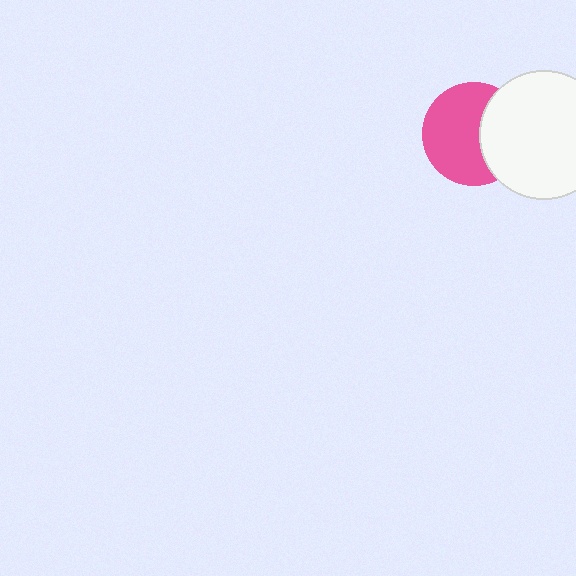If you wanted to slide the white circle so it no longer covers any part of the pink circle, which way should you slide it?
Slide it right — that is the most direct way to separate the two shapes.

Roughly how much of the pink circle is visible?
About half of it is visible (roughly 64%).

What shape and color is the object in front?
The object in front is a white circle.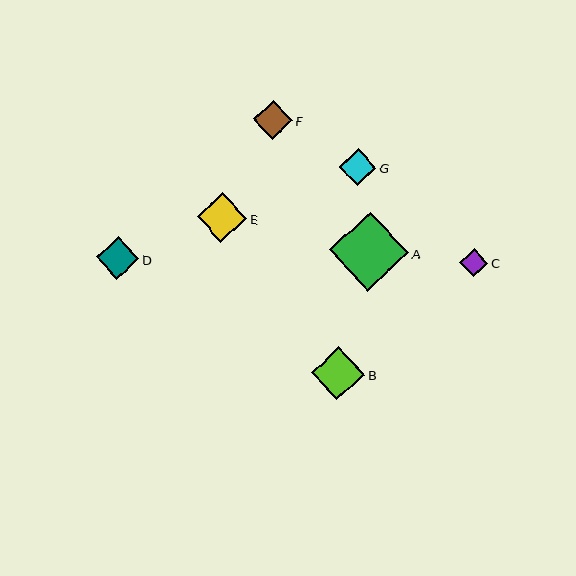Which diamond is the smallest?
Diamond C is the smallest with a size of approximately 28 pixels.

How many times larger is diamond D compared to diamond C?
Diamond D is approximately 1.5 times the size of diamond C.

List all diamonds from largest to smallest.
From largest to smallest: A, B, E, D, F, G, C.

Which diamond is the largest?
Diamond A is the largest with a size of approximately 79 pixels.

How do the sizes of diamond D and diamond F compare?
Diamond D and diamond F are approximately the same size.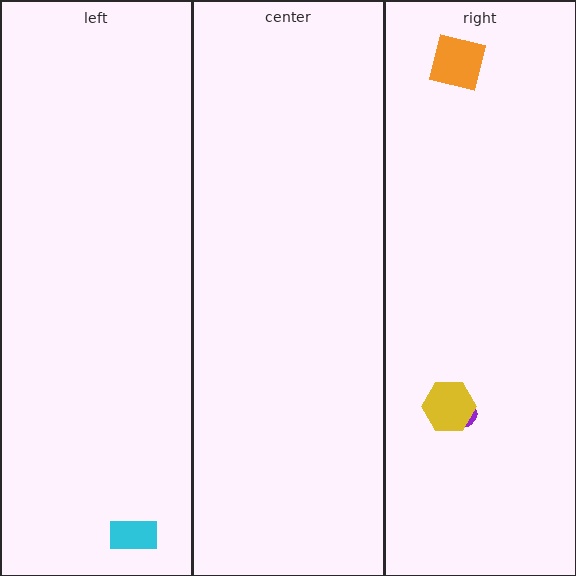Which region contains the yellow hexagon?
The right region.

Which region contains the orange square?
The right region.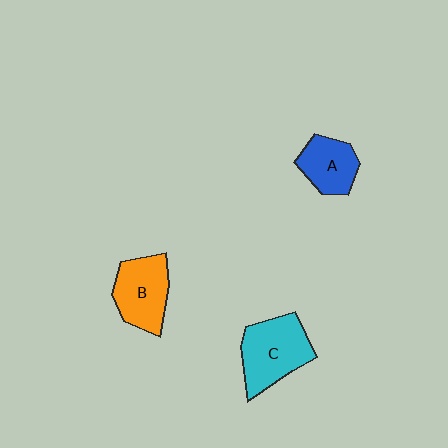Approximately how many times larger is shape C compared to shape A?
Approximately 1.5 times.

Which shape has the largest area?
Shape C (cyan).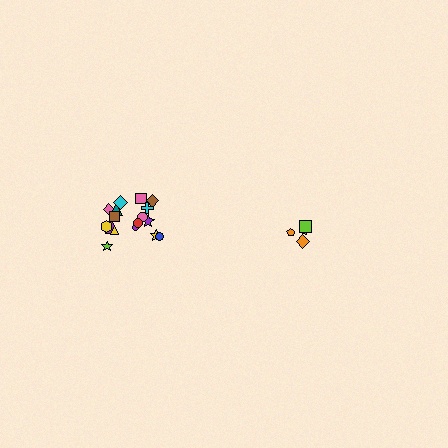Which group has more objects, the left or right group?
The left group.